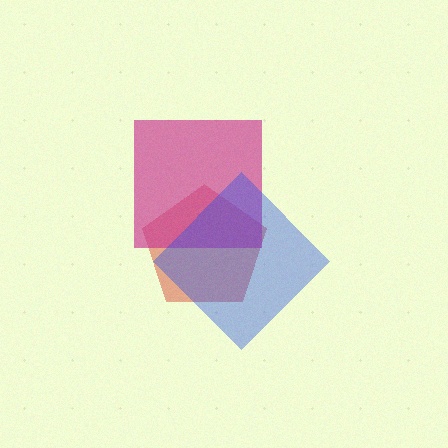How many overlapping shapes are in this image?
There are 3 overlapping shapes in the image.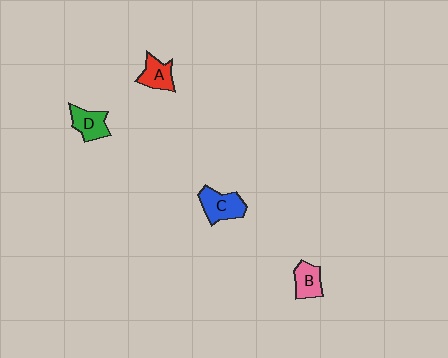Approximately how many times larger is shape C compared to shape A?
Approximately 1.3 times.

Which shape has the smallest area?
Shape B (pink).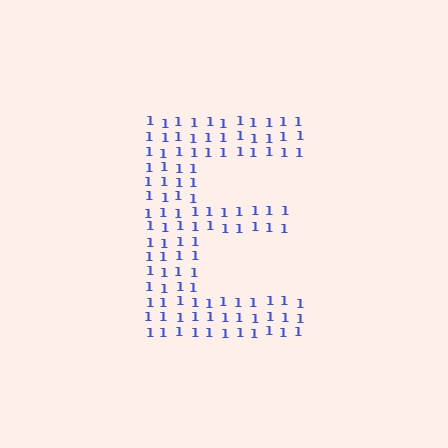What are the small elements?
The small elements are digit 1's.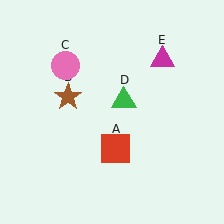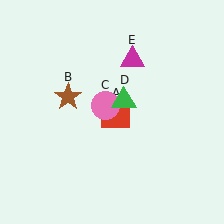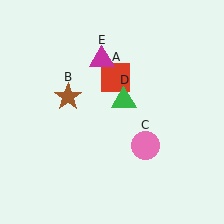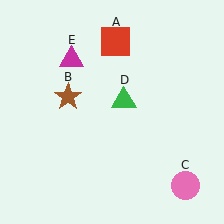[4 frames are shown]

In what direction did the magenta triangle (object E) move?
The magenta triangle (object E) moved left.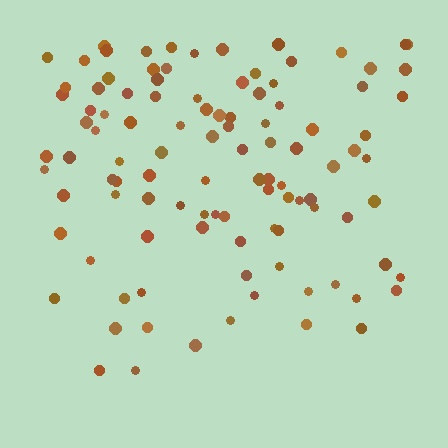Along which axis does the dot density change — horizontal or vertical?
Vertical.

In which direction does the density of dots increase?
From bottom to top, with the top side densest.